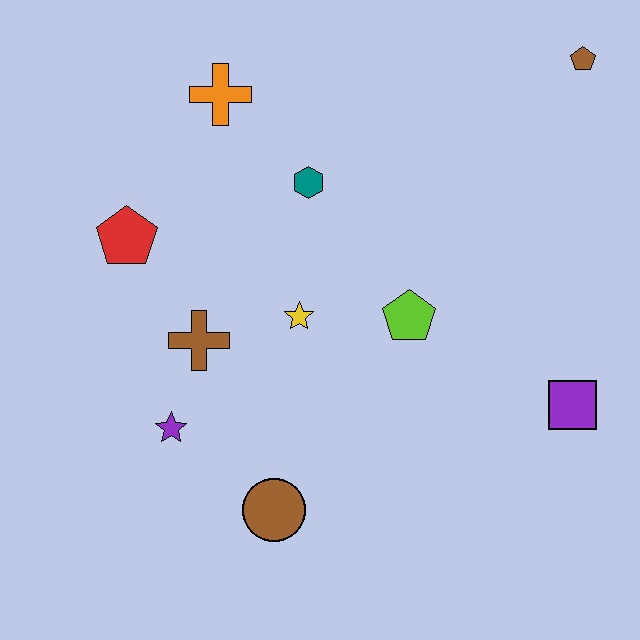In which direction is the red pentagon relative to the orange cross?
The red pentagon is below the orange cross.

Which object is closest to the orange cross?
The teal hexagon is closest to the orange cross.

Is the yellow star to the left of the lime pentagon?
Yes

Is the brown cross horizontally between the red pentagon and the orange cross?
Yes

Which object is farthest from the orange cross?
The purple square is farthest from the orange cross.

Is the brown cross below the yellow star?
Yes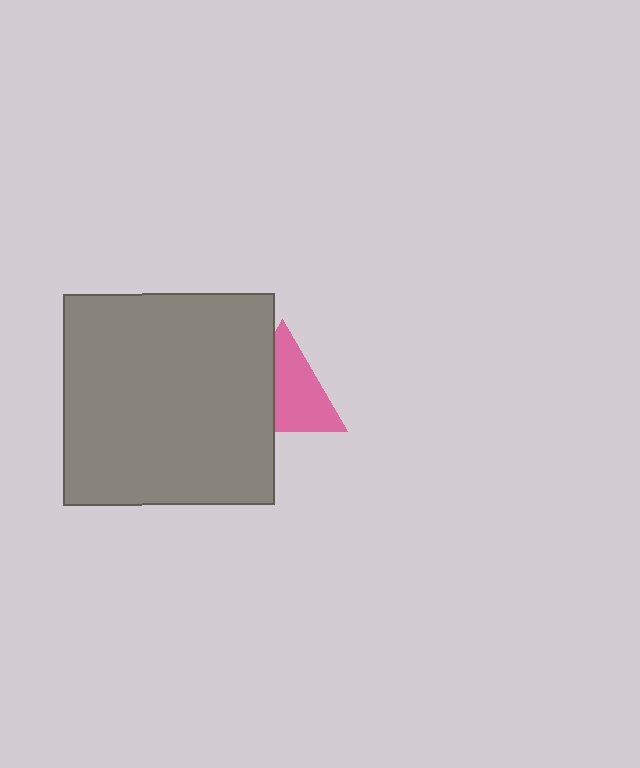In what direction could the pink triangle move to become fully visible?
The pink triangle could move right. That would shift it out from behind the gray square entirely.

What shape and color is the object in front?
The object in front is a gray square.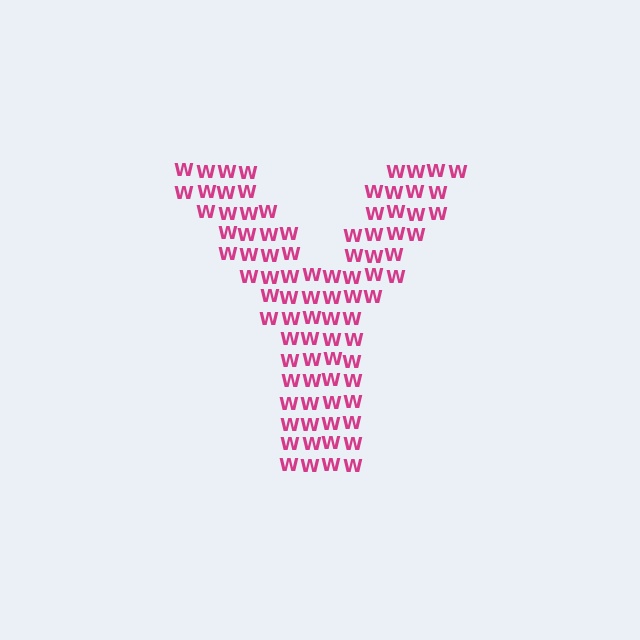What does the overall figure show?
The overall figure shows the letter Y.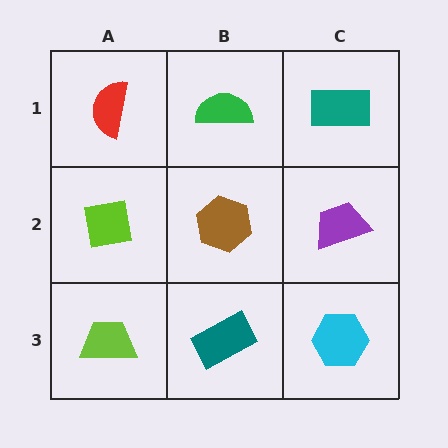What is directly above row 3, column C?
A purple trapezoid.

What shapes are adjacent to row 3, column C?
A purple trapezoid (row 2, column C), a teal rectangle (row 3, column B).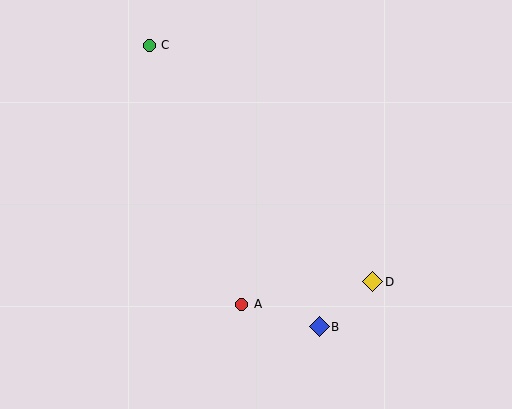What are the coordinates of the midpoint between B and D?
The midpoint between B and D is at (346, 304).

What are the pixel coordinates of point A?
Point A is at (242, 304).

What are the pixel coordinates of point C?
Point C is at (149, 45).